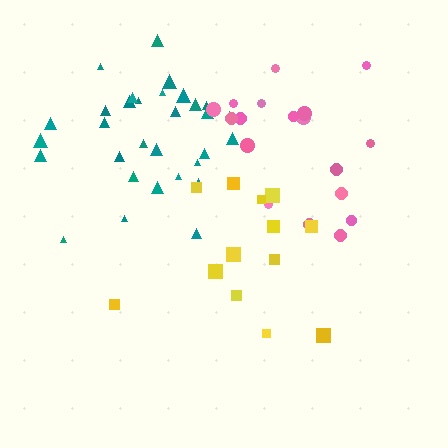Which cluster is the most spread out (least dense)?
Yellow.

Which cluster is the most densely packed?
Teal.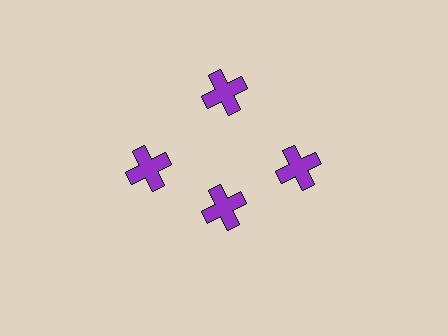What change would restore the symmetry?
The symmetry would be restored by moving it outward, back onto the ring so that all 4 crosses sit at equal angles and equal distance from the center.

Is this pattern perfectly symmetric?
No. The 4 purple crosses are arranged in a ring, but one element near the 6 o'clock position is pulled inward toward the center, breaking the 4-fold rotational symmetry.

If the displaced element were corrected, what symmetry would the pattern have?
It would have 4-fold rotational symmetry — the pattern would map onto itself every 90 degrees.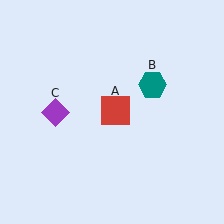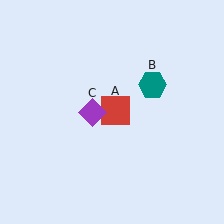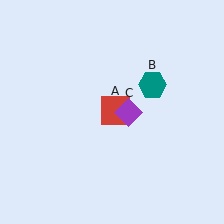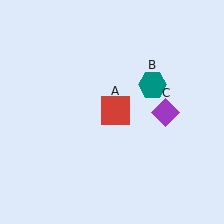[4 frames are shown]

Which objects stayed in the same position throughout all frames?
Red square (object A) and teal hexagon (object B) remained stationary.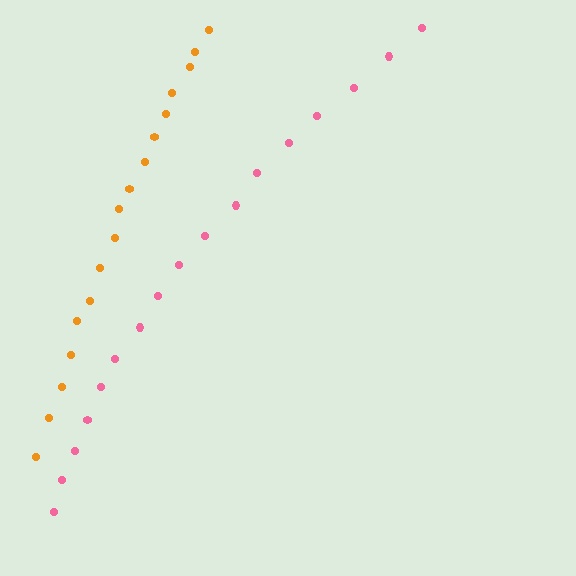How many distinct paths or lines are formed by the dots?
There are 2 distinct paths.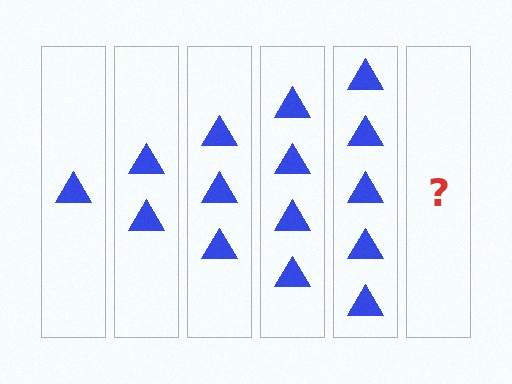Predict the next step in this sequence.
The next step is 6 triangles.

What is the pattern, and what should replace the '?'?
The pattern is that each step adds one more triangle. The '?' should be 6 triangles.